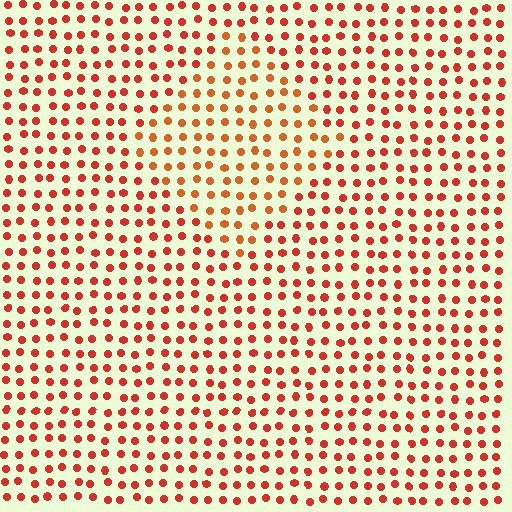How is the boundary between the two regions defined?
The boundary is defined purely by a slight shift in hue (about 20 degrees). Spacing, size, and orientation are identical on both sides.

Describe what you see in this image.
The image is filled with small red elements in a uniform arrangement. A diamond-shaped region is visible where the elements are tinted to a slightly different hue, forming a subtle color boundary.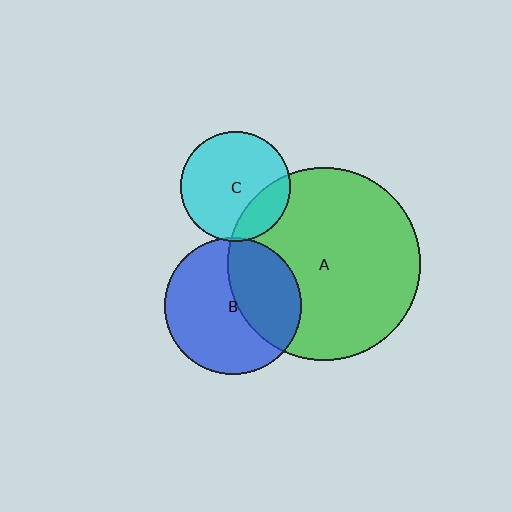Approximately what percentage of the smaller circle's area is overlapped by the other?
Approximately 40%.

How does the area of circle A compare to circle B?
Approximately 2.0 times.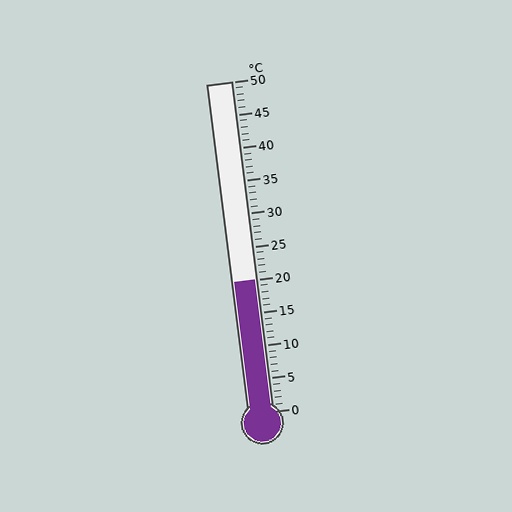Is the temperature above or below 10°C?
The temperature is above 10°C.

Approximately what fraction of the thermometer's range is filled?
The thermometer is filled to approximately 40% of its range.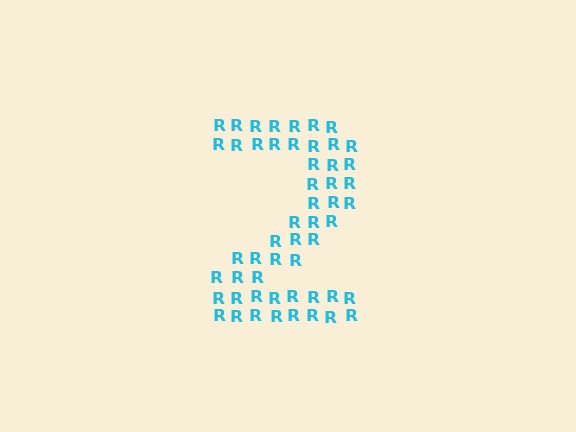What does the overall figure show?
The overall figure shows the digit 2.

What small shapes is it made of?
It is made of small letter R's.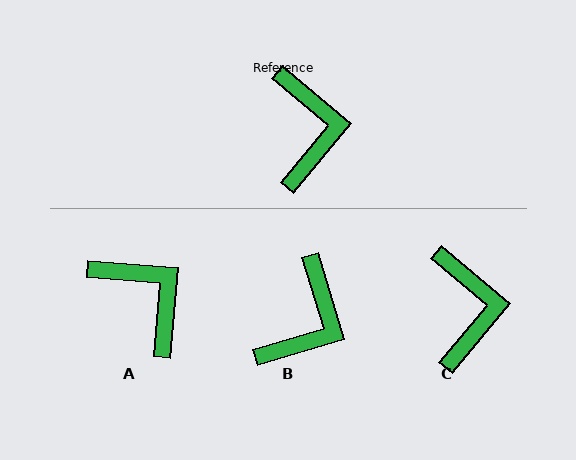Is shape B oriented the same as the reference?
No, it is off by about 33 degrees.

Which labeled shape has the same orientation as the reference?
C.